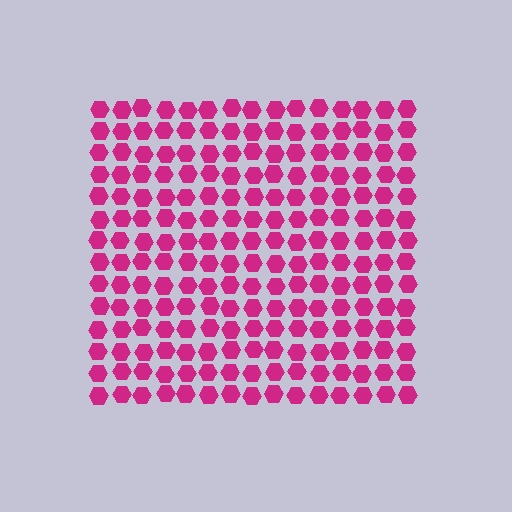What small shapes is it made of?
It is made of small hexagons.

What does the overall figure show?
The overall figure shows a square.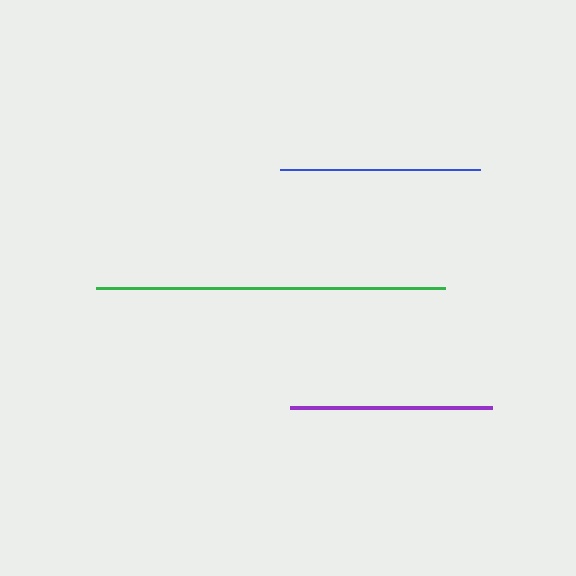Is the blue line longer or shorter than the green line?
The green line is longer than the blue line.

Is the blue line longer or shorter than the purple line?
The purple line is longer than the blue line.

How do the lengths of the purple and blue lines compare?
The purple and blue lines are approximately the same length.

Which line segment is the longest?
The green line is the longest at approximately 349 pixels.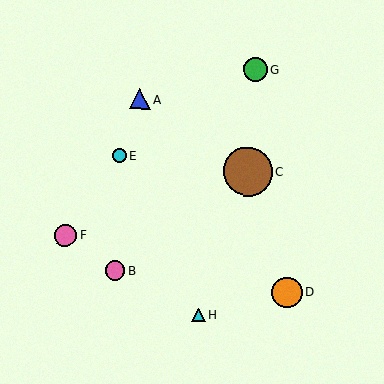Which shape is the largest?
The brown circle (labeled C) is the largest.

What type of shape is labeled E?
Shape E is a cyan circle.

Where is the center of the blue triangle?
The center of the blue triangle is at (140, 99).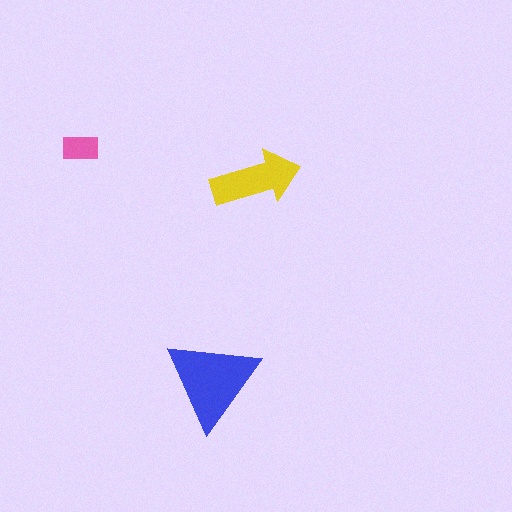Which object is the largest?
The blue triangle.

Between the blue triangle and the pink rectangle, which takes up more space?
The blue triangle.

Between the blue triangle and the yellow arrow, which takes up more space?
The blue triangle.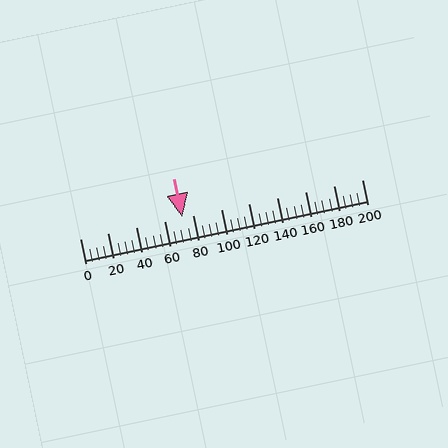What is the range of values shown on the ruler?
The ruler shows values from 0 to 200.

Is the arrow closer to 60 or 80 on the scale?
The arrow is closer to 80.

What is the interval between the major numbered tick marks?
The major tick marks are spaced 20 units apart.